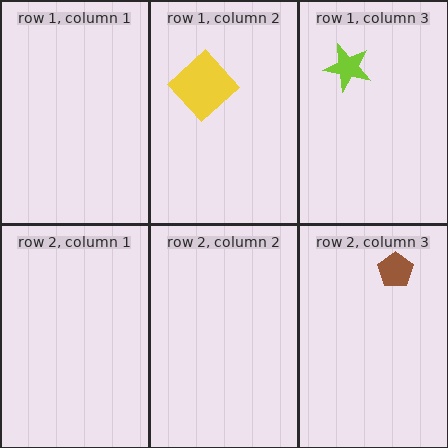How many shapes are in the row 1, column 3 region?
1.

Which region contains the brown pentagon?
The row 2, column 3 region.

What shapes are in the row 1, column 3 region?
The lime star.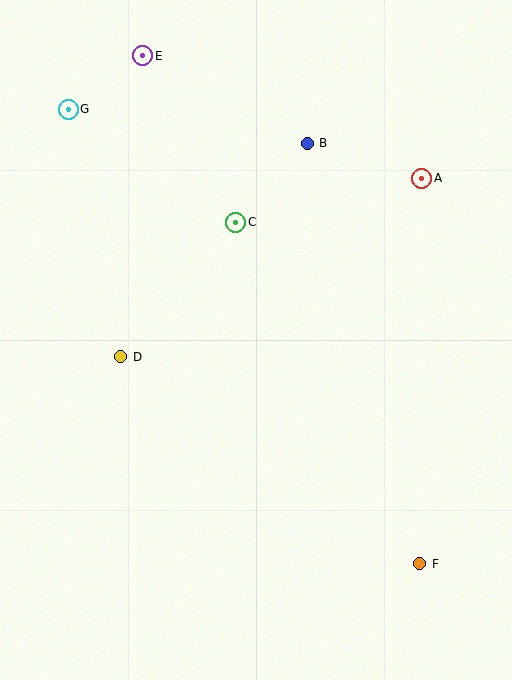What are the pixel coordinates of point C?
Point C is at (236, 222).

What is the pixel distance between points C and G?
The distance between C and G is 202 pixels.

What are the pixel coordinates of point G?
Point G is at (68, 109).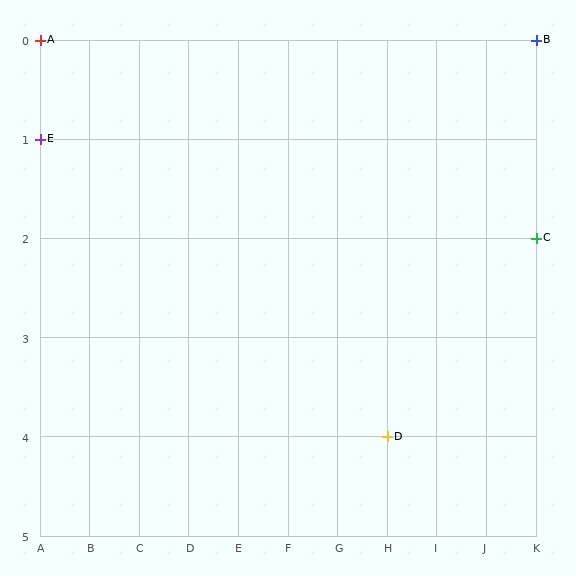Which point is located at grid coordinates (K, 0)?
Point B is at (K, 0).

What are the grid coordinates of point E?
Point E is at grid coordinates (A, 1).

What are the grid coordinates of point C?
Point C is at grid coordinates (K, 2).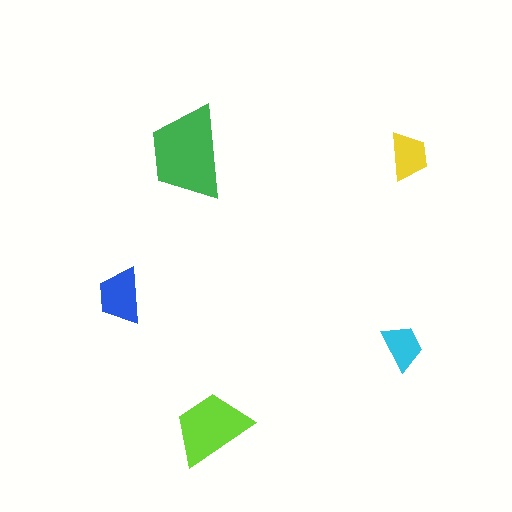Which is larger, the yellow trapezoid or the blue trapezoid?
The blue one.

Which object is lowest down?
The lime trapezoid is bottommost.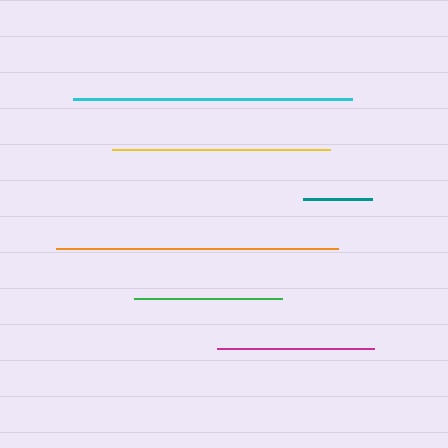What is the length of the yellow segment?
The yellow segment is approximately 218 pixels long.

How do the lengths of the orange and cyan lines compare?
The orange and cyan lines are approximately the same length.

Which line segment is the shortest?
The teal line is the shortest at approximately 69 pixels.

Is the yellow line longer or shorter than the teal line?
The yellow line is longer than the teal line.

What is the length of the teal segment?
The teal segment is approximately 69 pixels long.